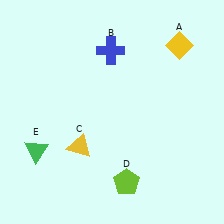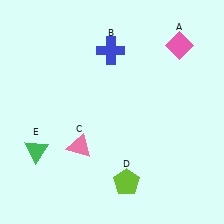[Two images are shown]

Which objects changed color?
A changed from yellow to pink. C changed from yellow to pink.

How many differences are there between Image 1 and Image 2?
There are 2 differences between the two images.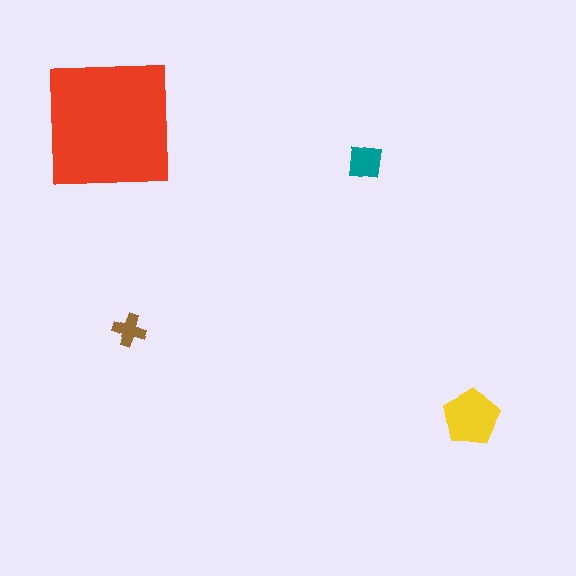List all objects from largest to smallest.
The red square, the yellow pentagon, the teal square, the brown cross.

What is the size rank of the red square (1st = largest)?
1st.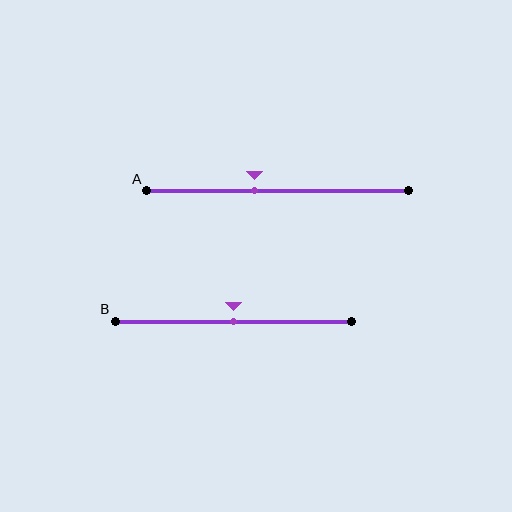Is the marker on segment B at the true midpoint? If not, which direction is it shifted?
Yes, the marker on segment B is at the true midpoint.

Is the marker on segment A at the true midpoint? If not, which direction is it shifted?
No, the marker on segment A is shifted to the left by about 9% of the segment length.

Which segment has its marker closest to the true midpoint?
Segment B has its marker closest to the true midpoint.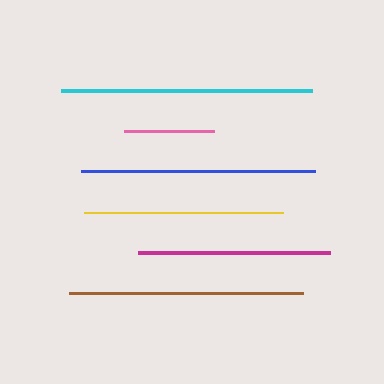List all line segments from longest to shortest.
From longest to shortest: cyan, brown, blue, yellow, magenta, pink.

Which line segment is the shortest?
The pink line is the shortest at approximately 90 pixels.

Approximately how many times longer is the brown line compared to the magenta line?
The brown line is approximately 1.2 times the length of the magenta line.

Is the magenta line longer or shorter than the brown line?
The brown line is longer than the magenta line.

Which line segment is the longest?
The cyan line is the longest at approximately 251 pixels.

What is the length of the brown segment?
The brown segment is approximately 235 pixels long.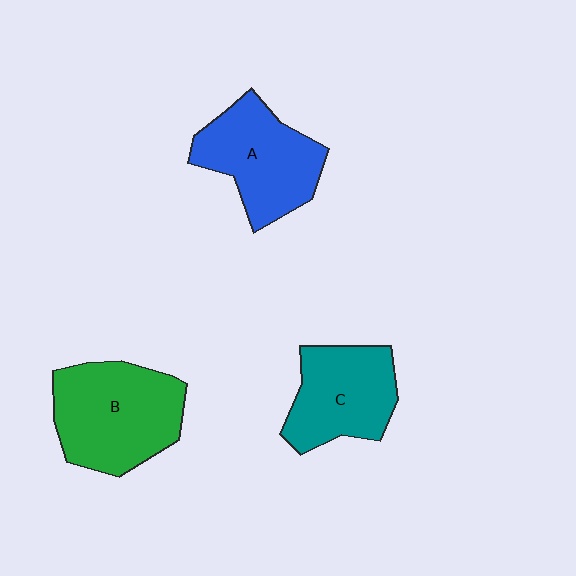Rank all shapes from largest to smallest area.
From largest to smallest: B (green), A (blue), C (teal).